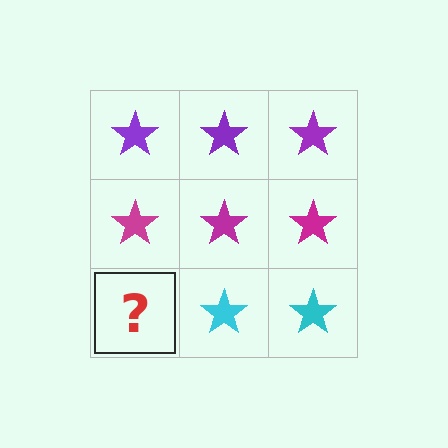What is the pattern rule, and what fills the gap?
The rule is that each row has a consistent color. The gap should be filled with a cyan star.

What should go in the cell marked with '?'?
The missing cell should contain a cyan star.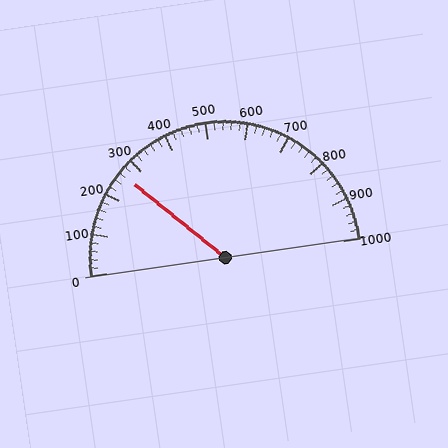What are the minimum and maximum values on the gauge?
The gauge ranges from 0 to 1000.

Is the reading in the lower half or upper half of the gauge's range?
The reading is in the lower half of the range (0 to 1000).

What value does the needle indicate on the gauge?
The needle indicates approximately 260.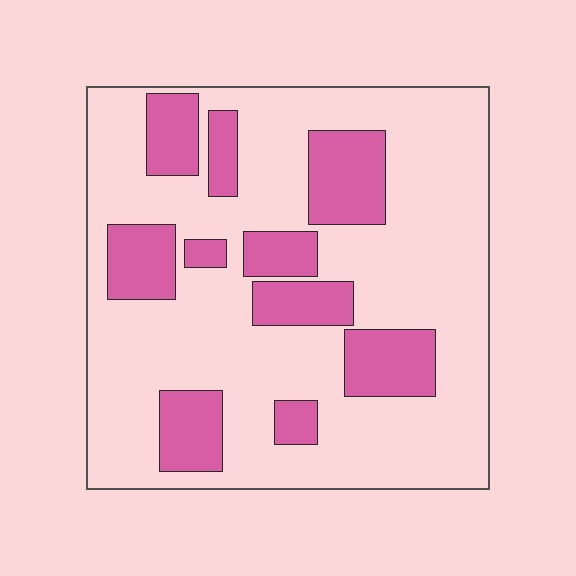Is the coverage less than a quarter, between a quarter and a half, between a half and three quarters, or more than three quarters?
Between a quarter and a half.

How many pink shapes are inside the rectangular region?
10.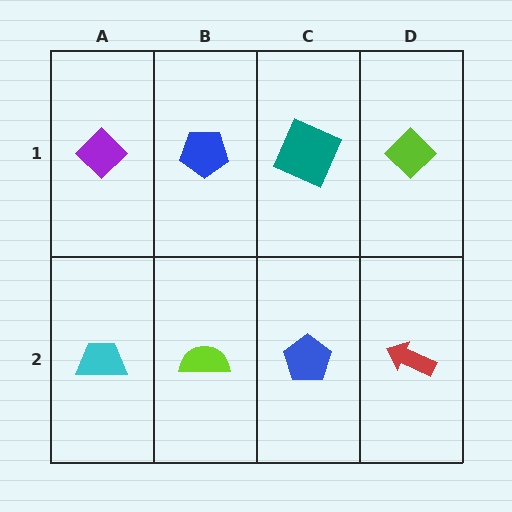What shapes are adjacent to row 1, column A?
A cyan trapezoid (row 2, column A), a blue pentagon (row 1, column B).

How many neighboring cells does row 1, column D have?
2.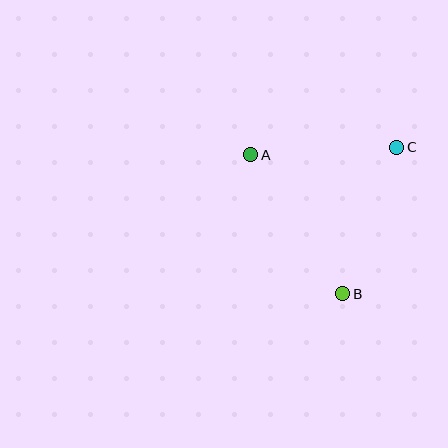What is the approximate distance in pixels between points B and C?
The distance between B and C is approximately 156 pixels.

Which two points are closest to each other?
Points A and C are closest to each other.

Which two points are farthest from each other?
Points A and B are farthest from each other.